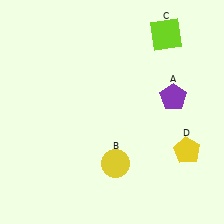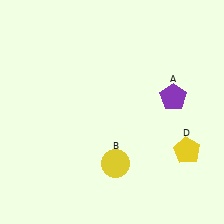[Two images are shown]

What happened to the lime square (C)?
The lime square (C) was removed in Image 2. It was in the top-right area of Image 1.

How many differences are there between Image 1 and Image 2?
There is 1 difference between the two images.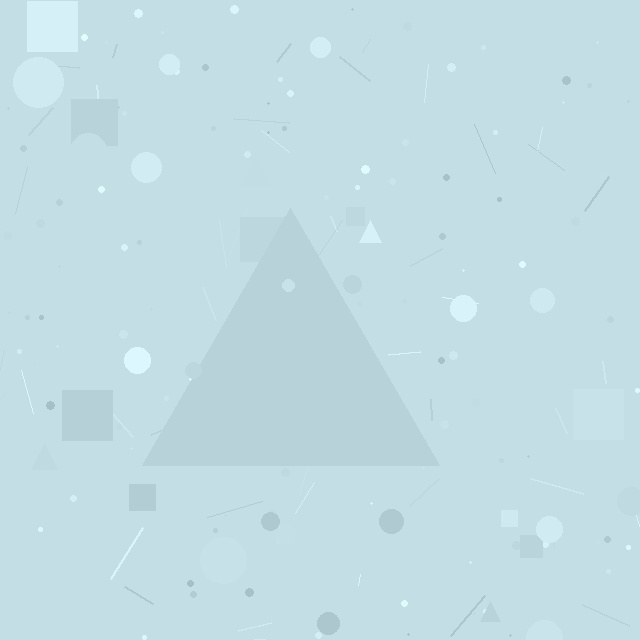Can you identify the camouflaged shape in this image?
The camouflaged shape is a triangle.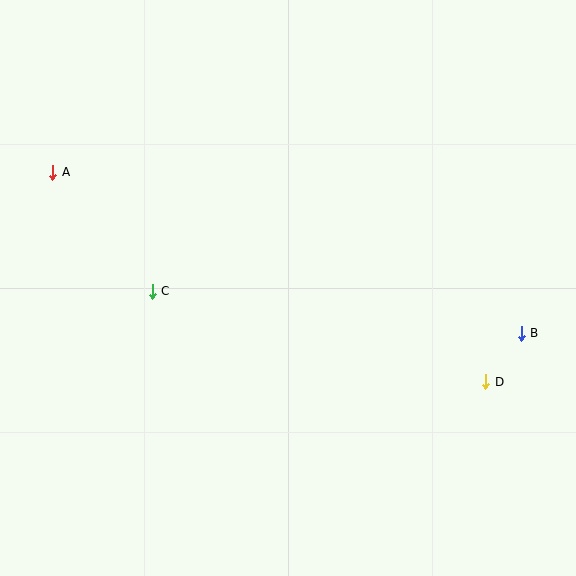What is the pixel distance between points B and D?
The distance between B and D is 60 pixels.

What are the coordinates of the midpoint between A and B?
The midpoint between A and B is at (287, 253).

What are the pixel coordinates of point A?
Point A is at (53, 172).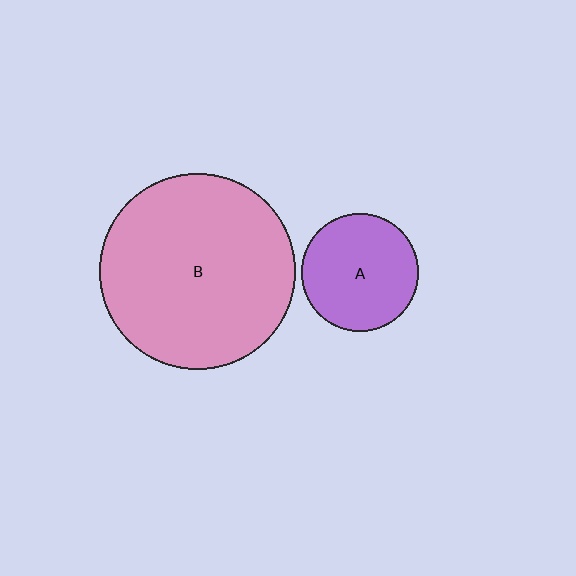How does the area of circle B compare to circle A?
Approximately 2.8 times.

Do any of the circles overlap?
No, none of the circles overlap.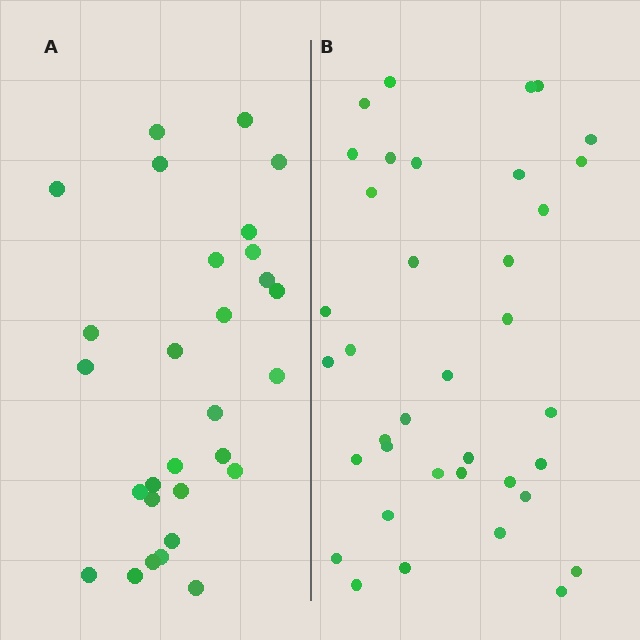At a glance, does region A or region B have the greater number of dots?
Region B (the right region) has more dots.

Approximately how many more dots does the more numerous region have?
Region B has roughly 8 or so more dots than region A.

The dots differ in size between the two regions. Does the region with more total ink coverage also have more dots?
No. Region A has more total ink coverage because its dots are larger, but region B actually contains more individual dots. Total area can be misleading — the number of items is what matters here.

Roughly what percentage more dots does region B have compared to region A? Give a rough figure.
About 30% more.